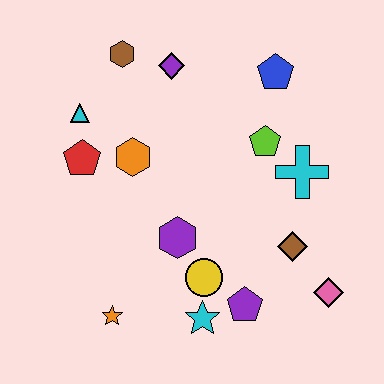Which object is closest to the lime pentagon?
The cyan cross is closest to the lime pentagon.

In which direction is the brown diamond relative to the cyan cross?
The brown diamond is below the cyan cross.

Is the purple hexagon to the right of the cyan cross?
No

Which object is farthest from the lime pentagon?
The orange star is farthest from the lime pentagon.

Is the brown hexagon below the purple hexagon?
No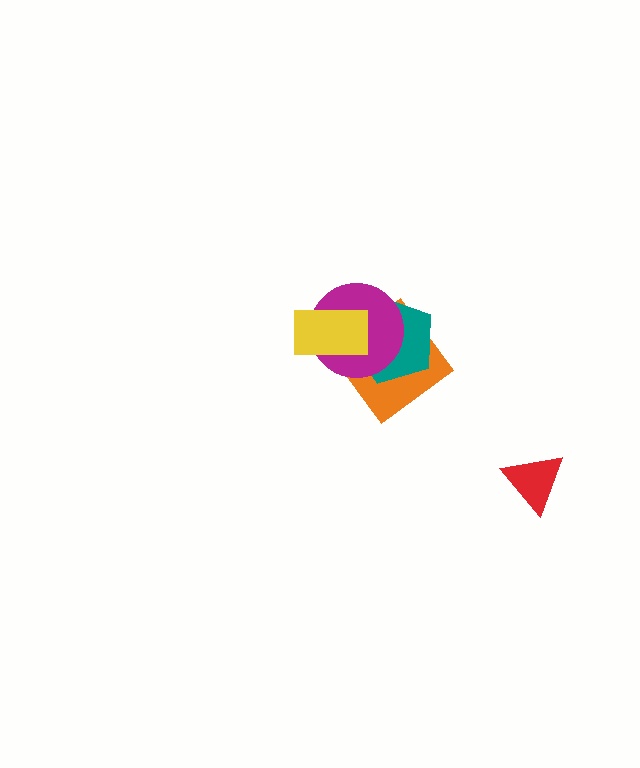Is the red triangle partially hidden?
No, no other shape covers it.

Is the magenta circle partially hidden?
Yes, it is partially covered by another shape.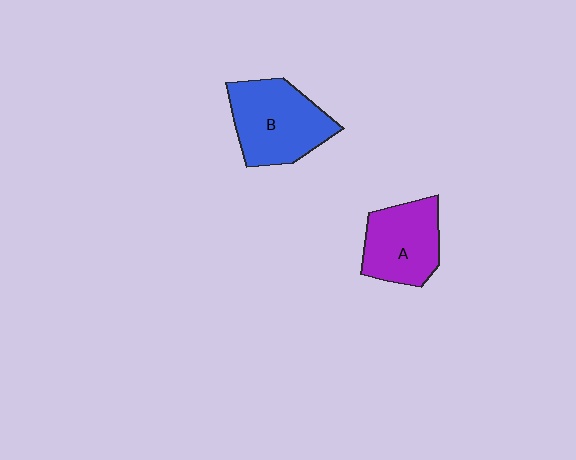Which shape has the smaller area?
Shape A (purple).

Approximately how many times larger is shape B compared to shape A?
Approximately 1.2 times.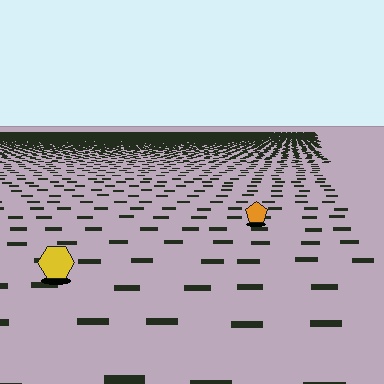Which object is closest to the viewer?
The yellow hexagon is closest. The texture marks near it are larger and more spread out.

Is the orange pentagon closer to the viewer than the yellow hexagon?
No. The yellow hexagon is closer — you can tell from the texture gradient: the ground texture is coarser near it.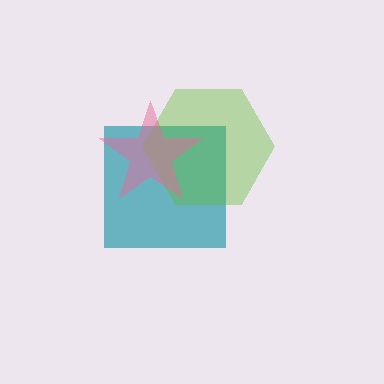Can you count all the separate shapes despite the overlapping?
Yes, there are 3 separate shapes.